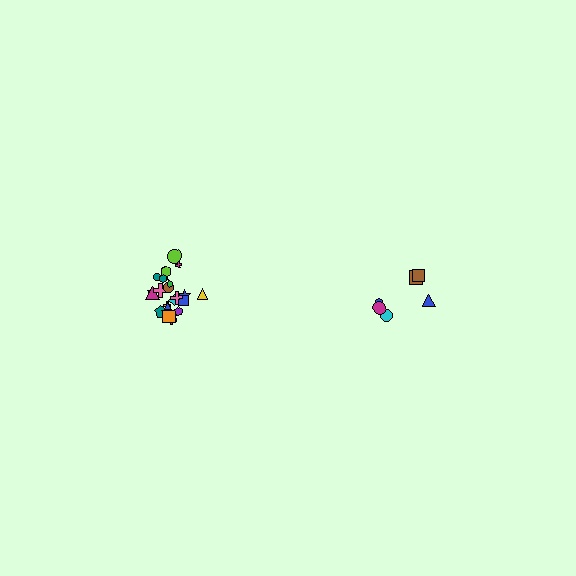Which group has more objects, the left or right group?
The left group.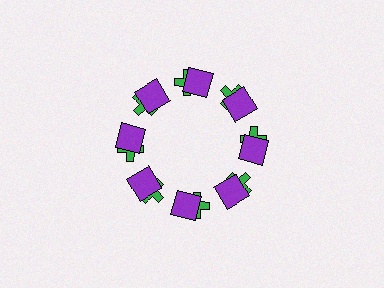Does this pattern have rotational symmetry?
Yes, this pattern has 8-fold rotational symmetry. It looks the same after rotating 45 degrees around the center.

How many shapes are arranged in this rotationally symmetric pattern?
There are 16 shapes, arranged in 8 groups of 2.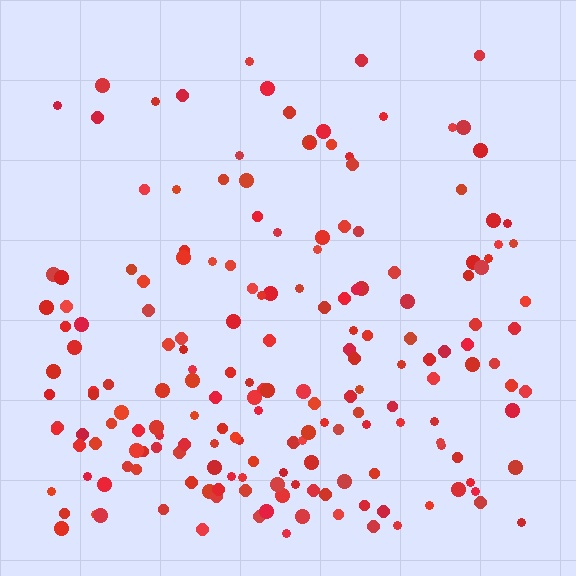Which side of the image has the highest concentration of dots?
The bottom.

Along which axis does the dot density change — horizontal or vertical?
Vertical.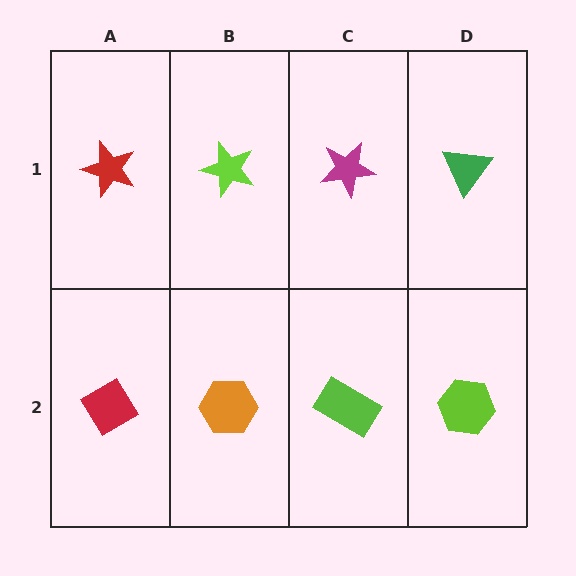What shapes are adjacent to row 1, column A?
A red diamond (row 2, column A), a lime star (row 1, column B).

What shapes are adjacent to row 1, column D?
A lime hexagon (row 2, column D), a magenta star (row 1, column C).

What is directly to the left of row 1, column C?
A lime star.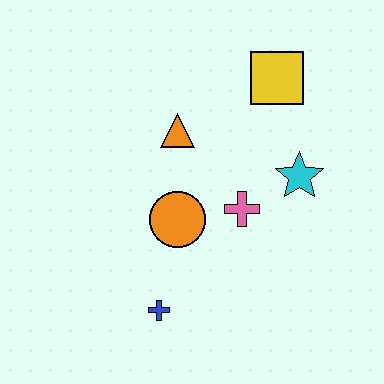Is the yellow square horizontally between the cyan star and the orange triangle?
Yes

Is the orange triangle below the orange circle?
No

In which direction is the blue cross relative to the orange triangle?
The blue cross is below the orange triangle.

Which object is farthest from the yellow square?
The blue cross is farthest from the yellow square.